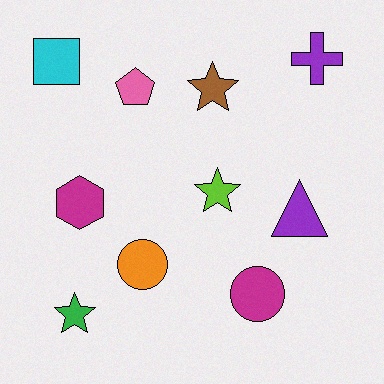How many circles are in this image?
There are 2 circles.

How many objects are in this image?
There are 10 objects.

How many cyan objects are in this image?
There is 1 cyan object.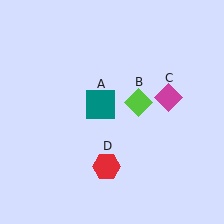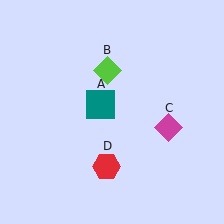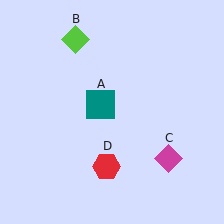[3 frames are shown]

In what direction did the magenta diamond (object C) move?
The magenta diamond (object C) moved down.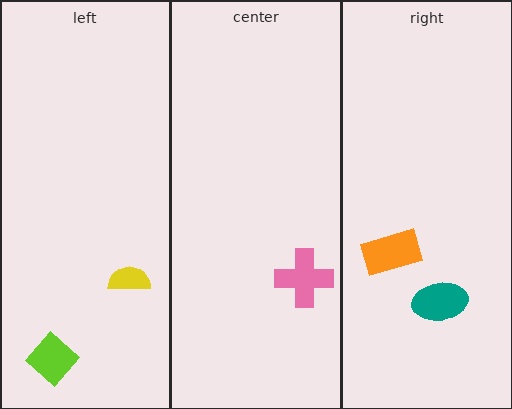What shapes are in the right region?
The teal ellipse, the orange rectangle.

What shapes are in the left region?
The lime diamond, the yellow semicircle.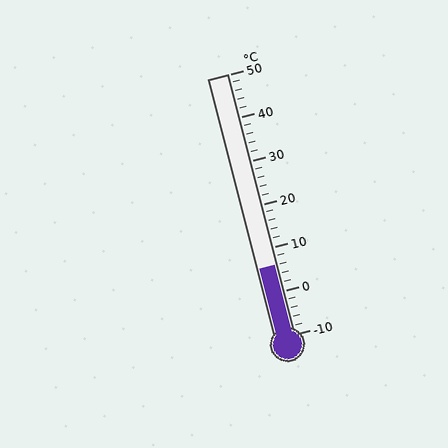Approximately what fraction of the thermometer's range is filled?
The thermometer is filled to approximately 25% of its range.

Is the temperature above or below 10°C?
The temperature is below 10°C.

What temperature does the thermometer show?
The thermometer shows approximately 6°C.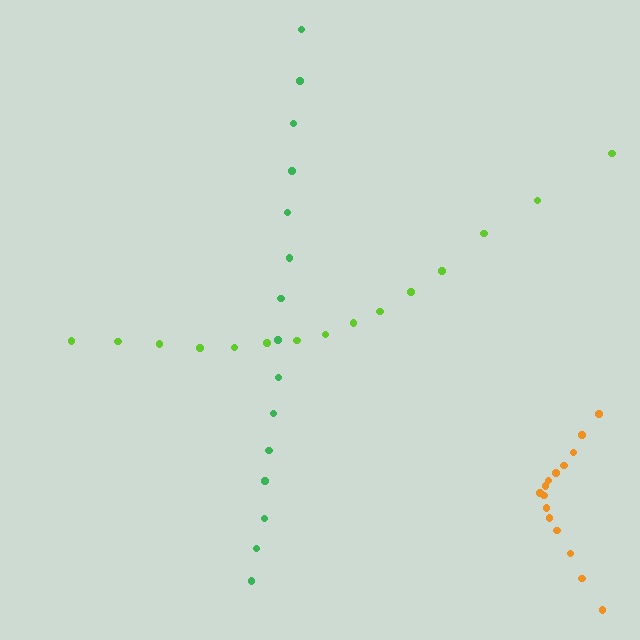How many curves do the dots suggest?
There are 3 distinct paths.